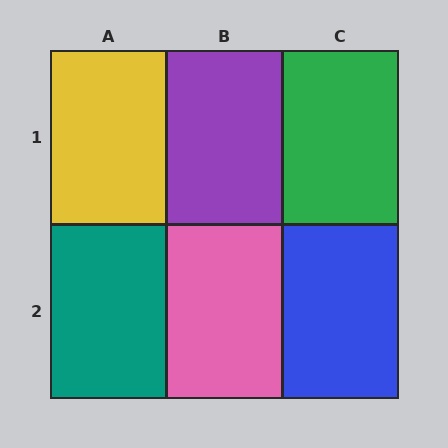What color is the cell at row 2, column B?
Pink.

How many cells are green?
1 cell is green.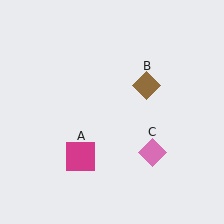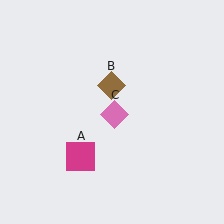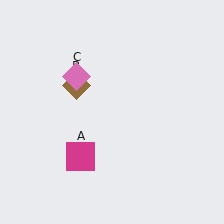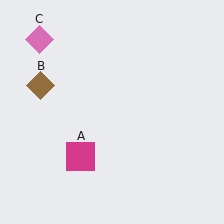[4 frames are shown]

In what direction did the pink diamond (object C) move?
The pink diamond (object C) moved up and to the left.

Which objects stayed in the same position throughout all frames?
Magenta square (object A) remained stationary.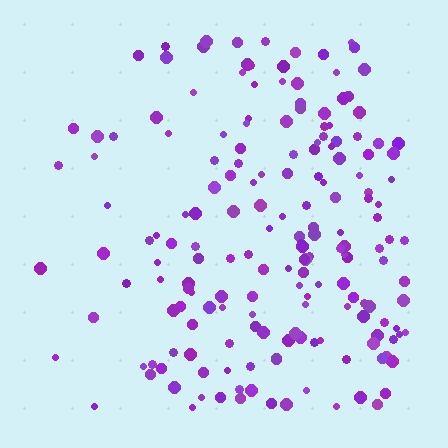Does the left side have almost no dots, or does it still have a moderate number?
Still a moderate number, just noticeably fewer than the right.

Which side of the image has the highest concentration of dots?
The right.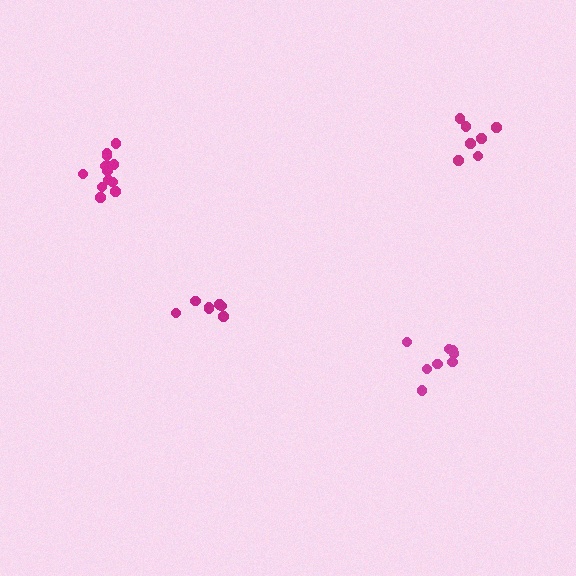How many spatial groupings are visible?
There are 4 spatial groupings.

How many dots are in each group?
Group 1: 8 dots, Group 2: 8 dots, Group 3: 7 dots, Group 4: 13 dots (36 total).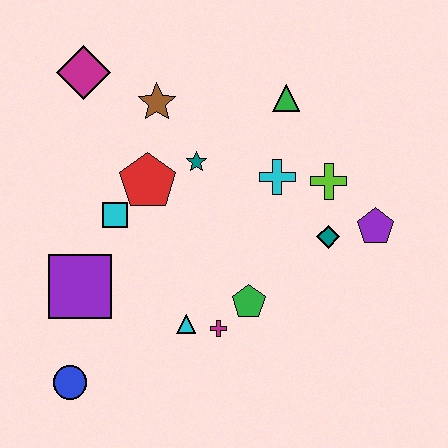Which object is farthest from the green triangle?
The blue circle is farthest from the green triangle.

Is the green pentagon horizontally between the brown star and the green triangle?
Yes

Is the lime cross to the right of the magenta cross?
Yes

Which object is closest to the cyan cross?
The lime cross is closest to the cyan cross.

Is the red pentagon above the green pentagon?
Yes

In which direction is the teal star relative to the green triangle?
The teal star is to the left of the green triangle.